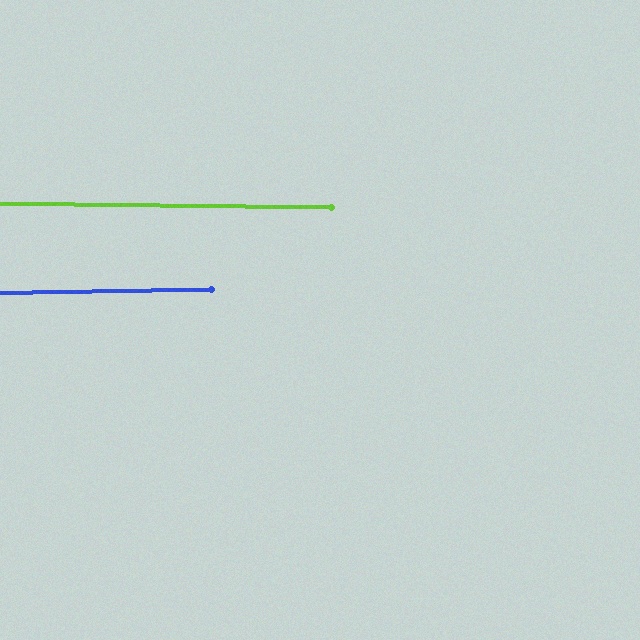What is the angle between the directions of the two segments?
Approximately 2 degrees.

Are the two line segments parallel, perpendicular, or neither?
Parallel — their directions differ by only 1.7°.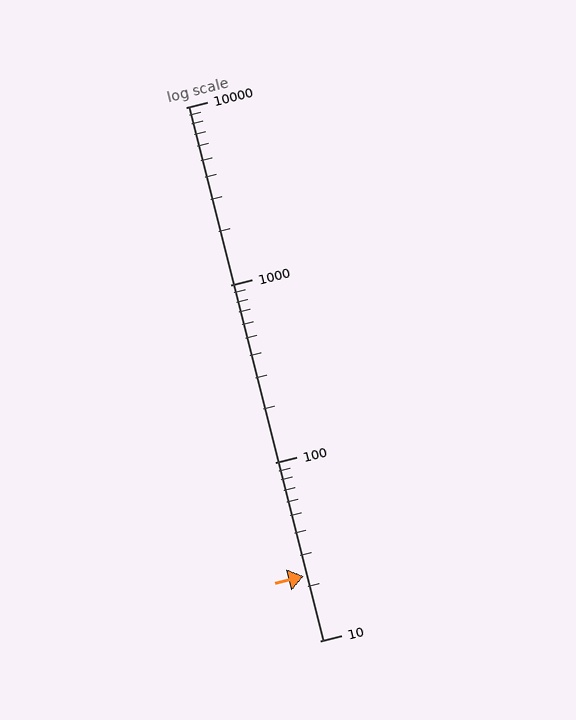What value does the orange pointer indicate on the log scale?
The pointer indicates approximately 23.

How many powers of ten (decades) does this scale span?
The scale spans 3 decades, from 10 to 10000.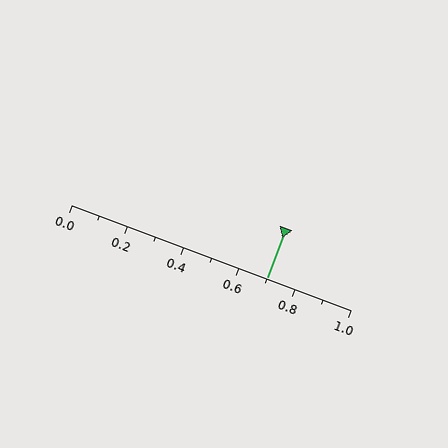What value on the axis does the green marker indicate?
The marker indicates approximately 0.7.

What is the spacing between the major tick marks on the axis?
The major ticks are spaced 0.2 apart.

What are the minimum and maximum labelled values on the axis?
The axis runs from 0.0 to 1.0.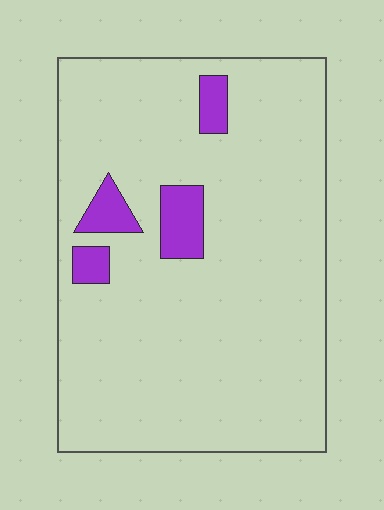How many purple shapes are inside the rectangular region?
4.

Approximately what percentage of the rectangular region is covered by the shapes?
Approximately 10%.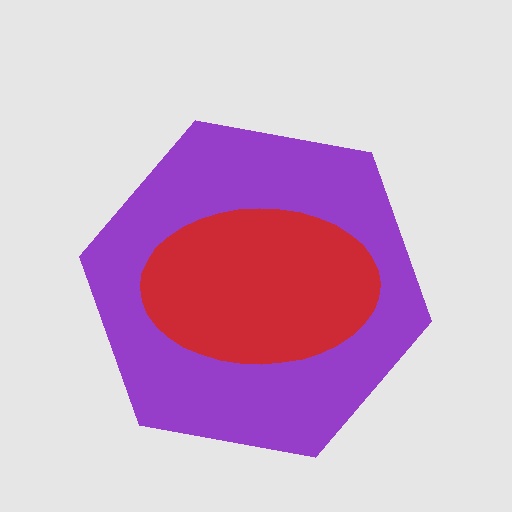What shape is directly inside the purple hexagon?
The red ellipse.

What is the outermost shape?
The purple hexagon.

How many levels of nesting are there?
2.